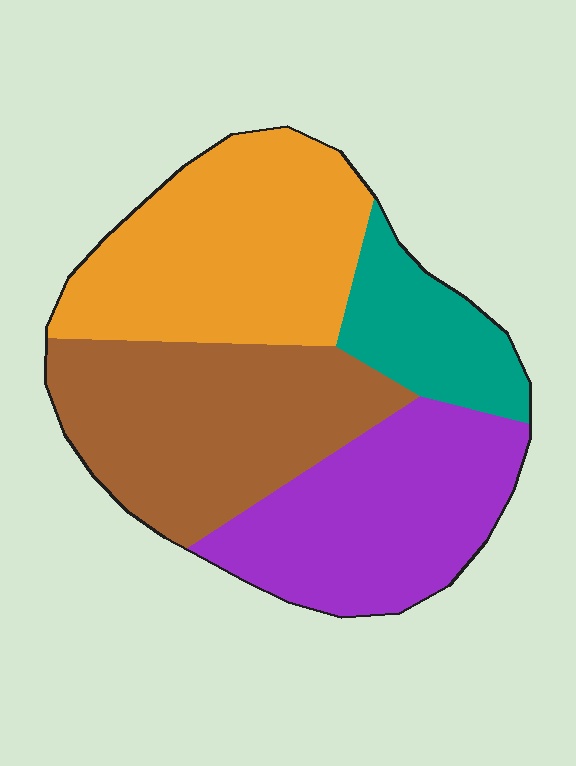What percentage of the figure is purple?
Purple covers around 25% of the figure.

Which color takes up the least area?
Teal, at roughly 15%.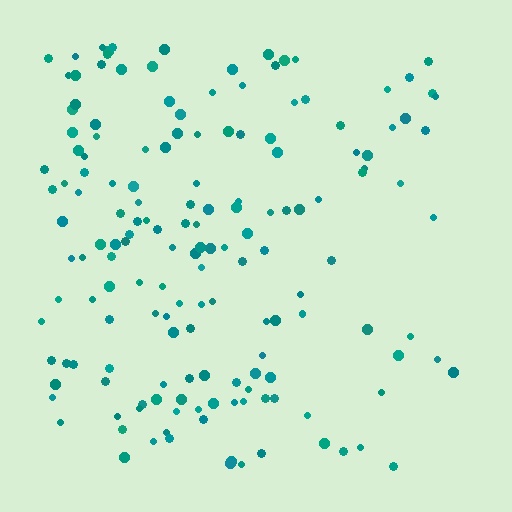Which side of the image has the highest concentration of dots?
The left.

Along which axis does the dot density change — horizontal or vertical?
Horizontal.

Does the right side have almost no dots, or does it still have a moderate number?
Still a moderate number, just noticeably fewer than the left.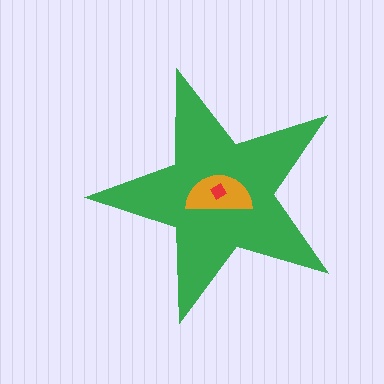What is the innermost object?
The red diamond.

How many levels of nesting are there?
3.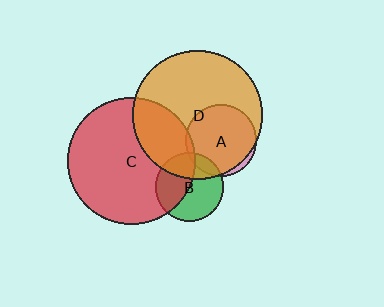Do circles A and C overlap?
Yes.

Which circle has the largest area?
Circle D (orange).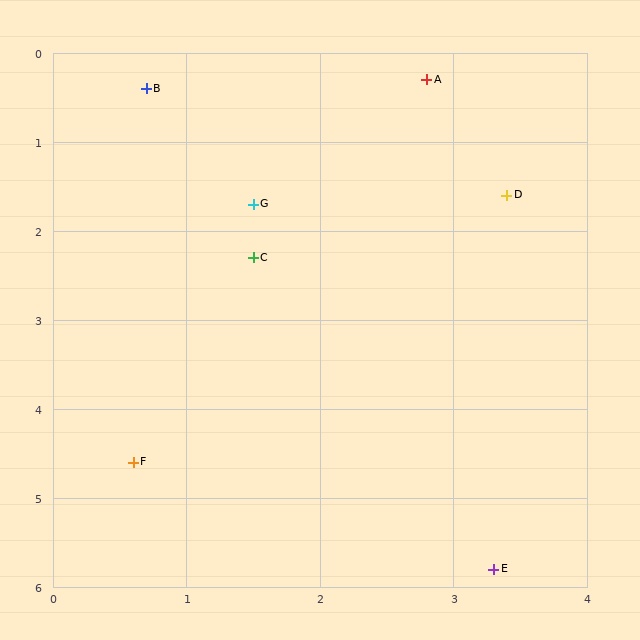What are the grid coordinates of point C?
Point C is at approximately (1.5, 2.3).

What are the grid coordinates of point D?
Point D is at approximately (3.4, 1.6).